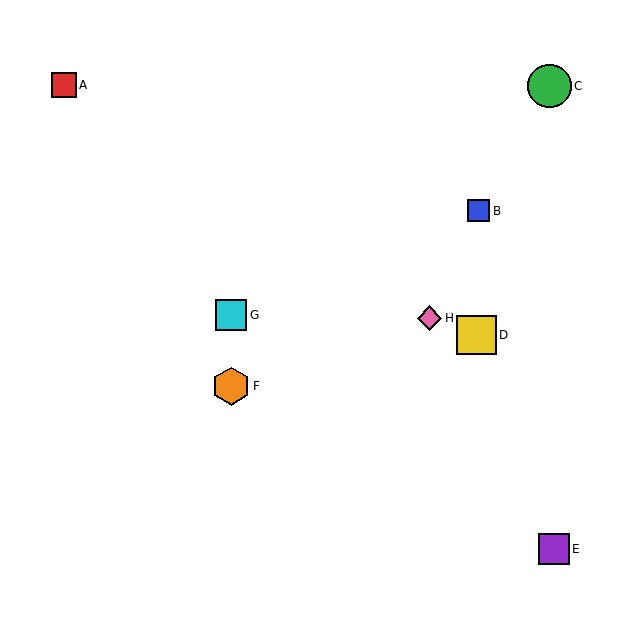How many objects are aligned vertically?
2 objects (F, G) are aligned vertically.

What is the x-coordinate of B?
Object B is at x≈479.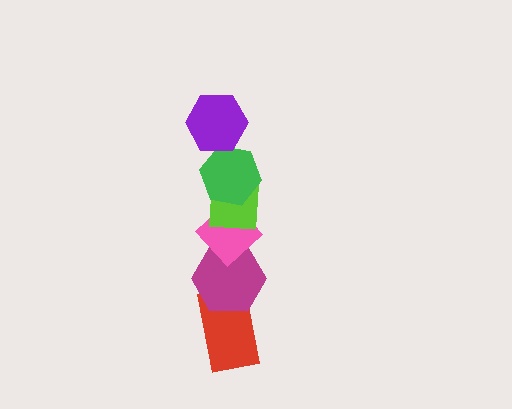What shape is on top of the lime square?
The green hexagon is on top of the lime square.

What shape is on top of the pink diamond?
The lime square is on top of the pink diamond.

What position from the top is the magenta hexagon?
The magenta hexagon is 5th from the top.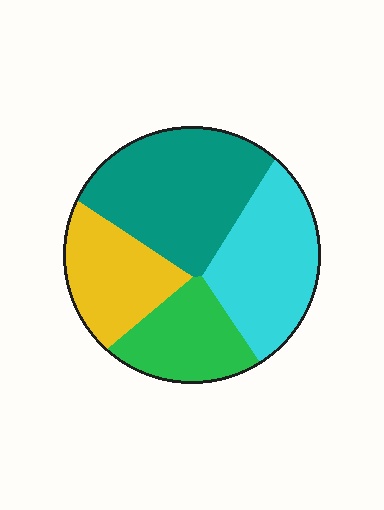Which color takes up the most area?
Teal, at roughly 35%.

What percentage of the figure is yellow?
Yellow covers 20% of the figure.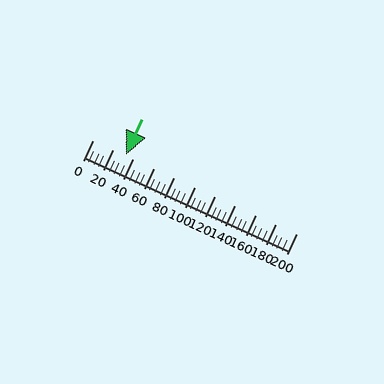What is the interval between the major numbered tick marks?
The major tick marks are spaced 20 units apart.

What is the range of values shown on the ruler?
The ruler shows values from 0 to 200.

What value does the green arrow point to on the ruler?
The green arrow points to approximately 33.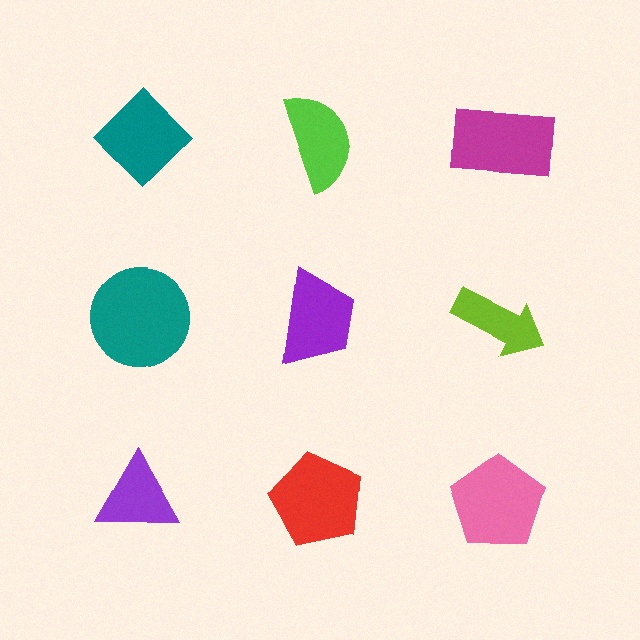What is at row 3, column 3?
A pink pentagon.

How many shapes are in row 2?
3 shapes.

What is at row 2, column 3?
A lime arrow.